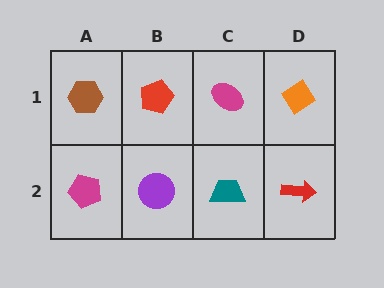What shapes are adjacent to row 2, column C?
A magenta ellipse (row 1, column C), a purple circle (row 2, column B), a red arrow (row 2, column D).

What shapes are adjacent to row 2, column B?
A red pentagon (row 1, column B), a magenta pentagon (row 2, column A), a teal trapezoid (row 2, column C).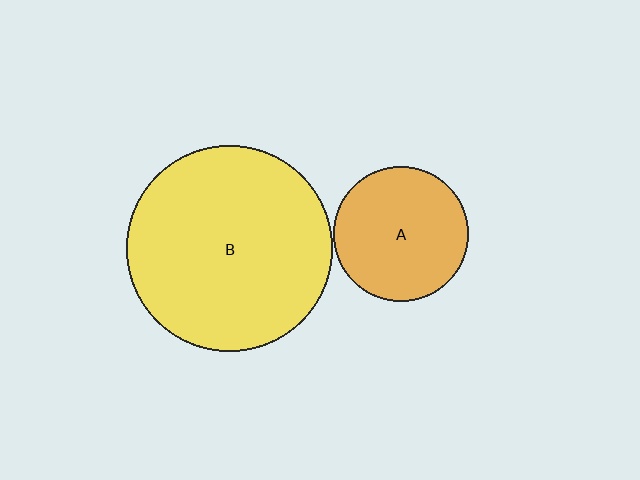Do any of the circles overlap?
No, none of the circles overlap.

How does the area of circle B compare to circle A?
Approximately 2.3 times.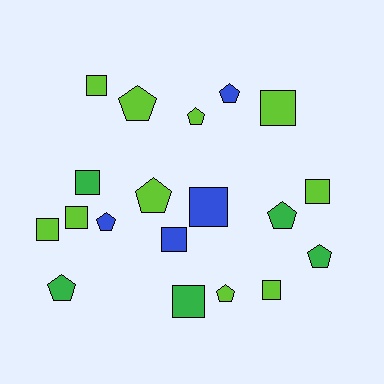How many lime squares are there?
There are 6 lime squares.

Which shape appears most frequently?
Square, with 10 objects.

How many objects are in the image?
There are 19 objects.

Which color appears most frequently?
Lime, with 10 objects.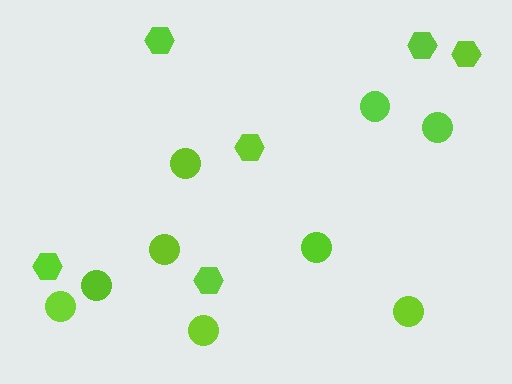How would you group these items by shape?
There are 2 groups: one group of circles (9) and one group of hexagons (6).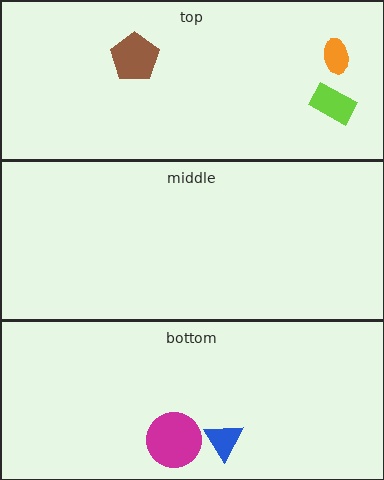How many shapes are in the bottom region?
2.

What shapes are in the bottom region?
The magenta circle, the blue triangle.